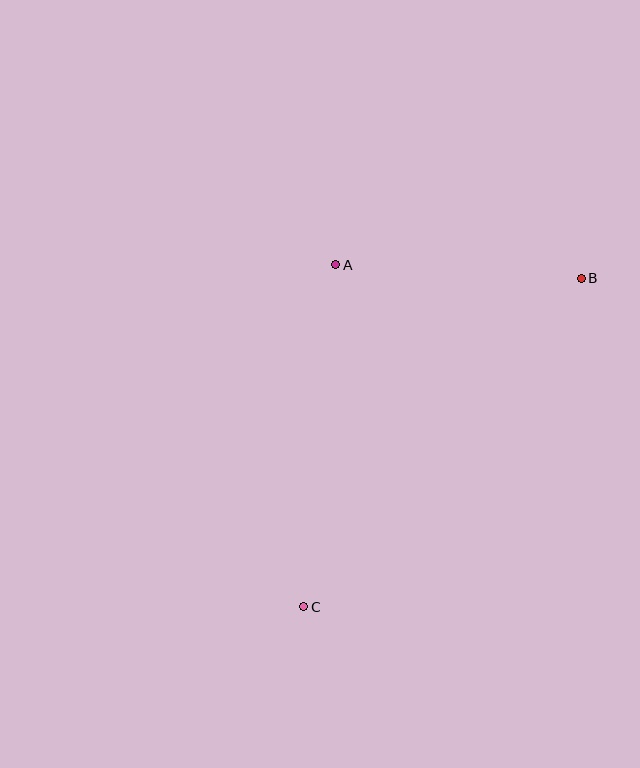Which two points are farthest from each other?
Points B and C are farthest from each other.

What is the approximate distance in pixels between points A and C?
The distance between A and C is approximately 343 pixels.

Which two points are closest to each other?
Points A and B are closest to each other.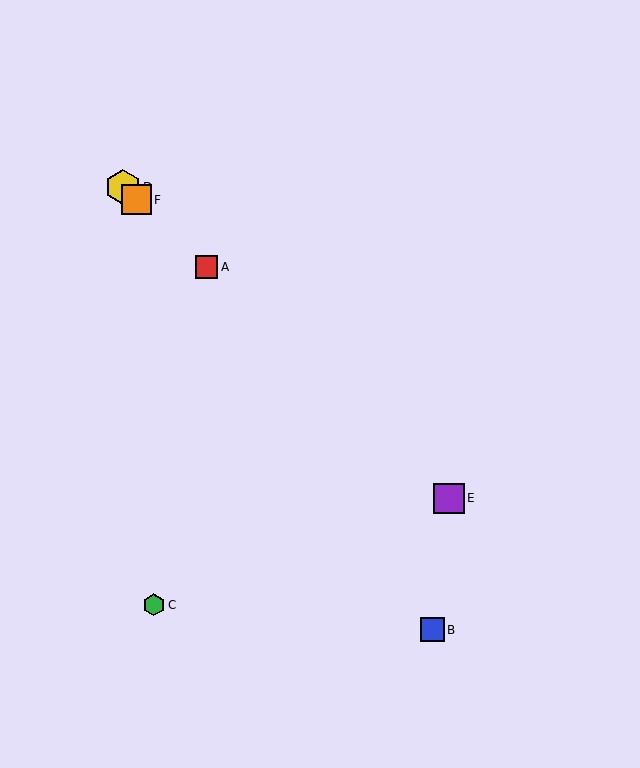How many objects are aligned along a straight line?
4 objects (A, D, E, F) are aligned along a straight line.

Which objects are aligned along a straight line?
Objects A, D, E, F are aligned along a straight line.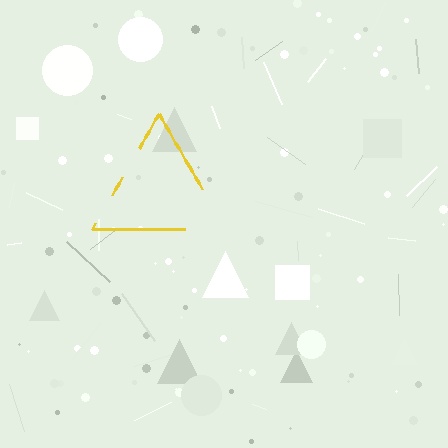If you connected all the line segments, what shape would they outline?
They would outline a triangle.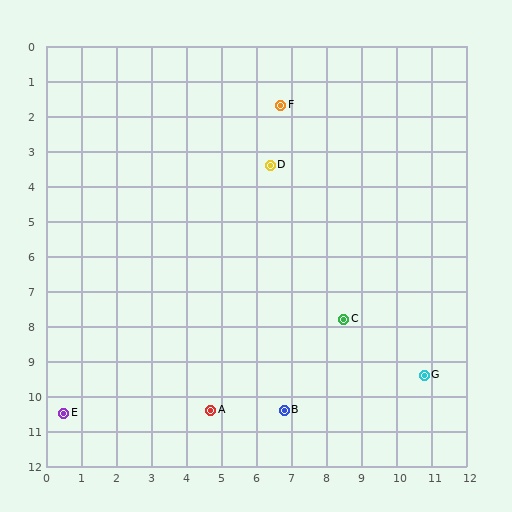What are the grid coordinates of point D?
Point D is at approximately (6.4, 3.4).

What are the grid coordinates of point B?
Point B is at approximately (6.8, 10.4).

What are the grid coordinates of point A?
Point A is at approximately (4.7, 10.4).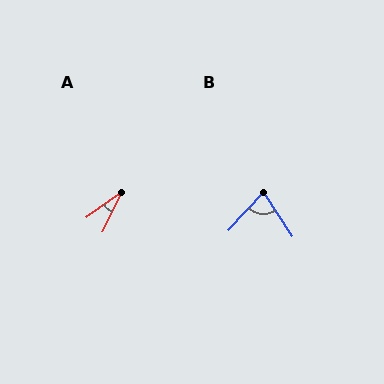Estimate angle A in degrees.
Approximately 28 degrees.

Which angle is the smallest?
A, at approximately 28 degrees.